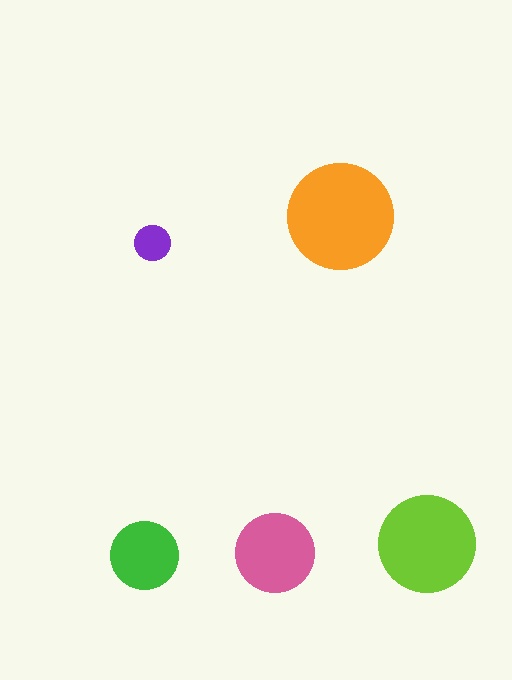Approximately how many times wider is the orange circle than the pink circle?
About 1.5 times wider.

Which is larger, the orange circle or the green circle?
The orange one.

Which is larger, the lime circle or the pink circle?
The lime one.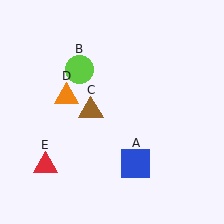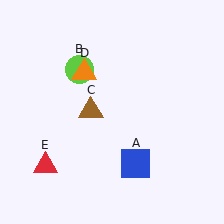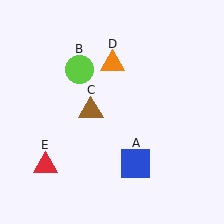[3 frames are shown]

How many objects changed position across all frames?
1 object changed position: orange triangle (object D).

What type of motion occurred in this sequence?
The orange triangle (object D) rotated clockwise around the center of the scene.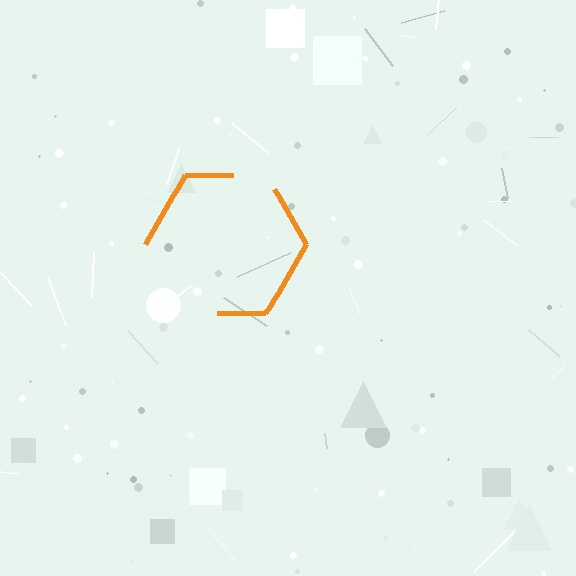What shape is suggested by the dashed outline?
The dashed outline suggests a hexagon.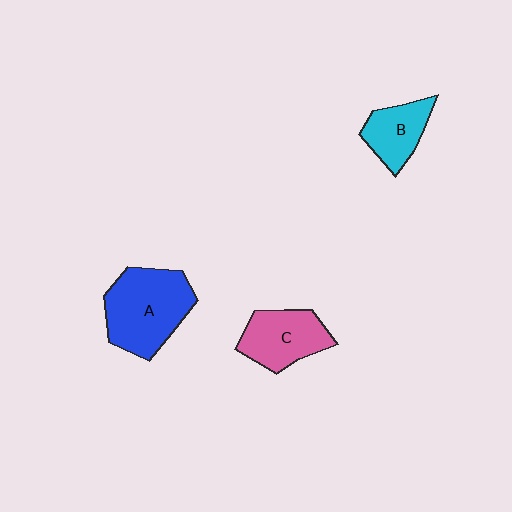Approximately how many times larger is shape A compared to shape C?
Approximately 1.4 times.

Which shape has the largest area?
Shape A (blue).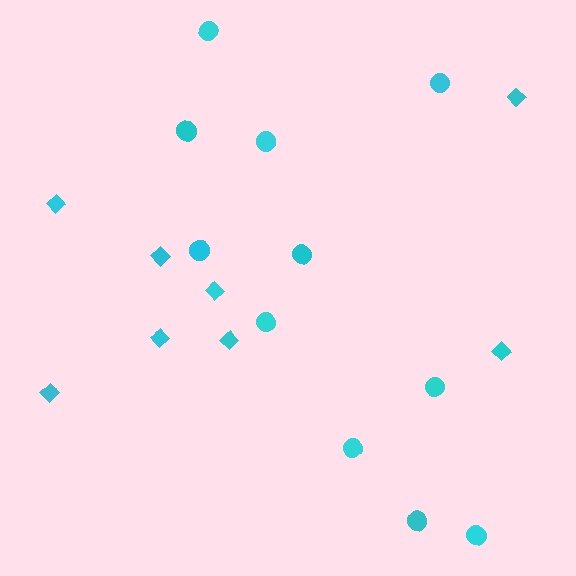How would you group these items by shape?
There are 2 groups: one group of diamonds (8) and one group of circles (11).